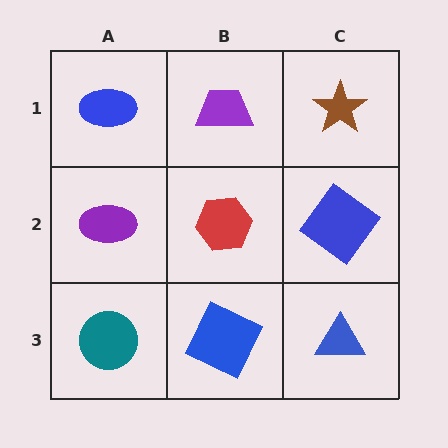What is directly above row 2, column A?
A blue ellipse.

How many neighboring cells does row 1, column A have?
2.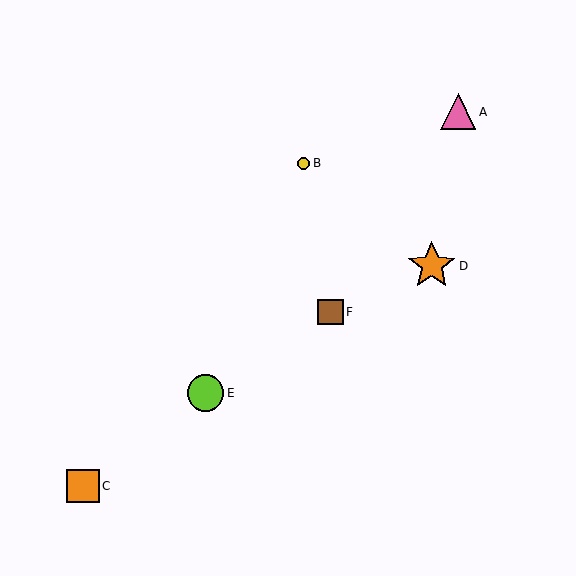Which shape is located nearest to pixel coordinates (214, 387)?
The lime circle (labeled E) at (205, 393) is nearest to that location.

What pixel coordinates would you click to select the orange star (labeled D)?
Click at (432, 266) to select the orange star D.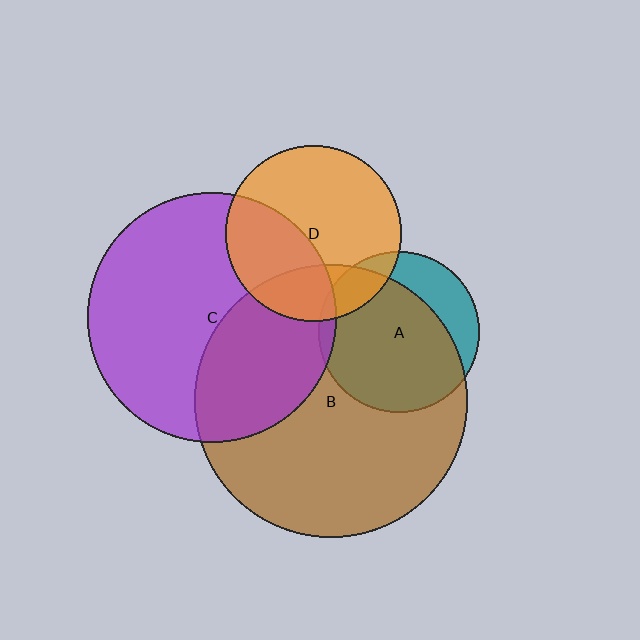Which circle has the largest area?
Circle B (brown).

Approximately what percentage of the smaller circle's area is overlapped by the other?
Approximately 75%.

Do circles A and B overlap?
Yes.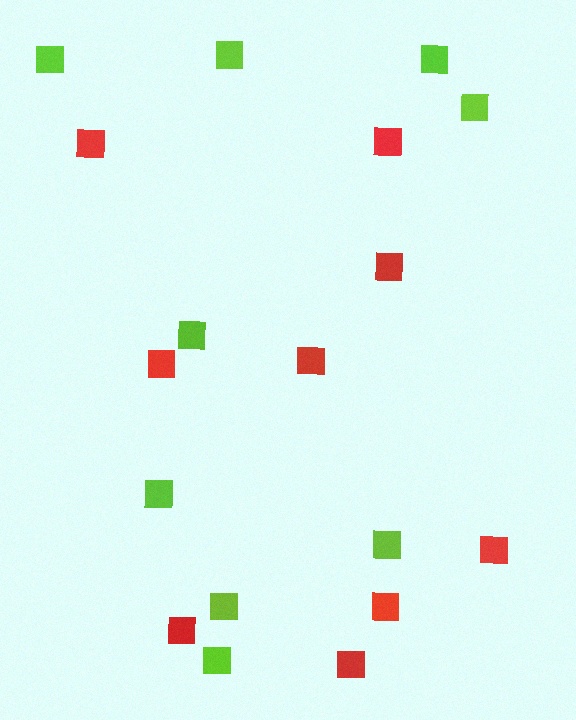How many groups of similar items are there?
There are 2 groups: one group of lime squares (9) and one group of red squares (9).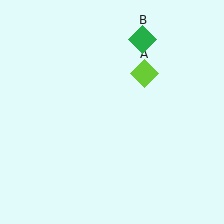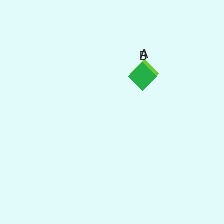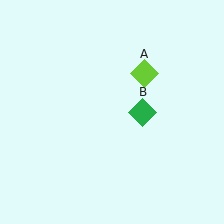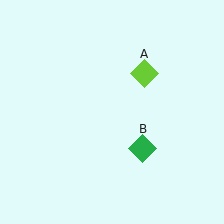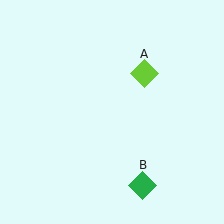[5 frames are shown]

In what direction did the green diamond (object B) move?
The green diamond (object B) moved down.